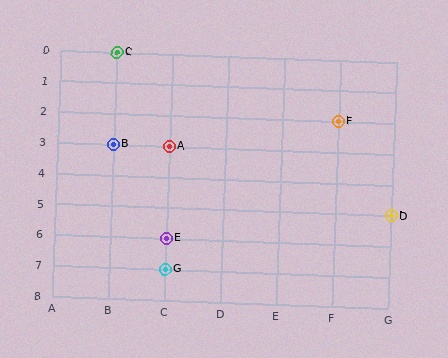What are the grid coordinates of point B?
Point B is at grid coordinates (B, 3).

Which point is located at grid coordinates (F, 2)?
Point F is at (F, 2).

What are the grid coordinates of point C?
Point C is at grid coordinates (B, 0).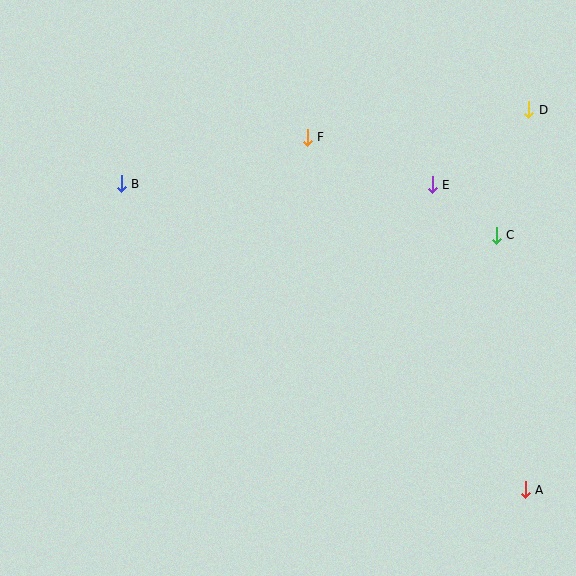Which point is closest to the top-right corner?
Point D is closest to the top-right corner.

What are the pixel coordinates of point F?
Point F is at (307, 137).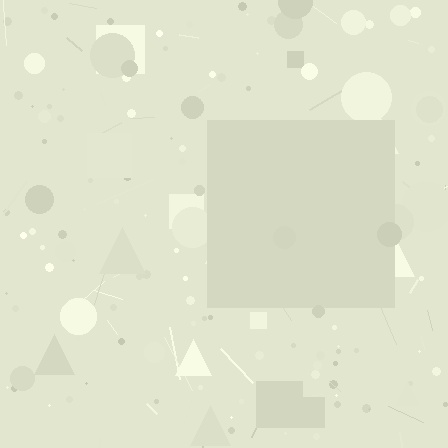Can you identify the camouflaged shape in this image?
The camouflaged shape is a square.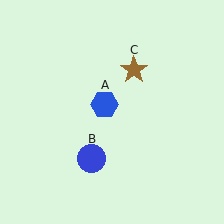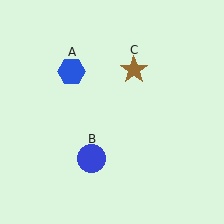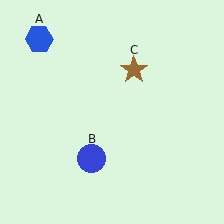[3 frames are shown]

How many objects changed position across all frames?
1 object changed position: blue hexagon (object A).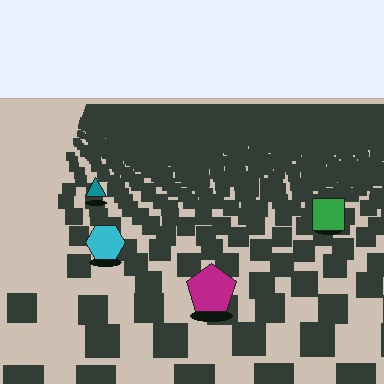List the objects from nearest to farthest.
From nearest to farthest: the magenta pentagon, the cyan hexagon, the green square, the teal triangle.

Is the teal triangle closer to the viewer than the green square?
No. The green square is closer — you can tell from the texture gradient: the ground texture is coarser near it.